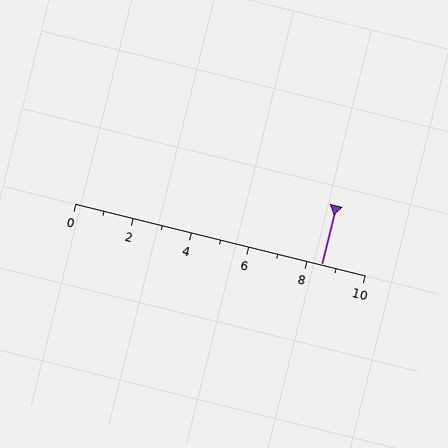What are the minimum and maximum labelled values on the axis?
The axis runs from 0 to 10.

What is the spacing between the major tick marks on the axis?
The major ticks are spaced 2 apart.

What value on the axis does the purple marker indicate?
The marker indicates approximately 8.5.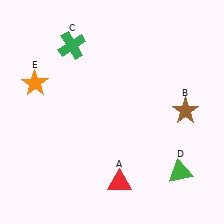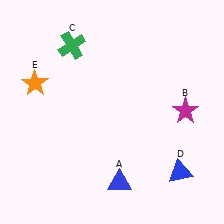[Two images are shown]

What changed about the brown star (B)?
In Image 1, B is brown. In Image 2, it changed to magenta.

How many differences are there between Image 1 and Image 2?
There are 3 differences between the two images.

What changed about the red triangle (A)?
In Image 1, A is red. In Image 2, it changed to blue.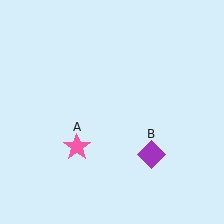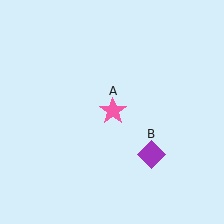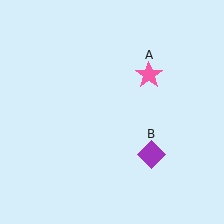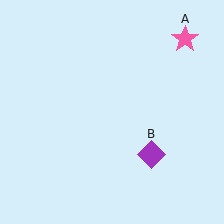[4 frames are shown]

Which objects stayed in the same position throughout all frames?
Purple diamond (object B) remained stationary.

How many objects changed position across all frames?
1 object changed position: pink star (object A).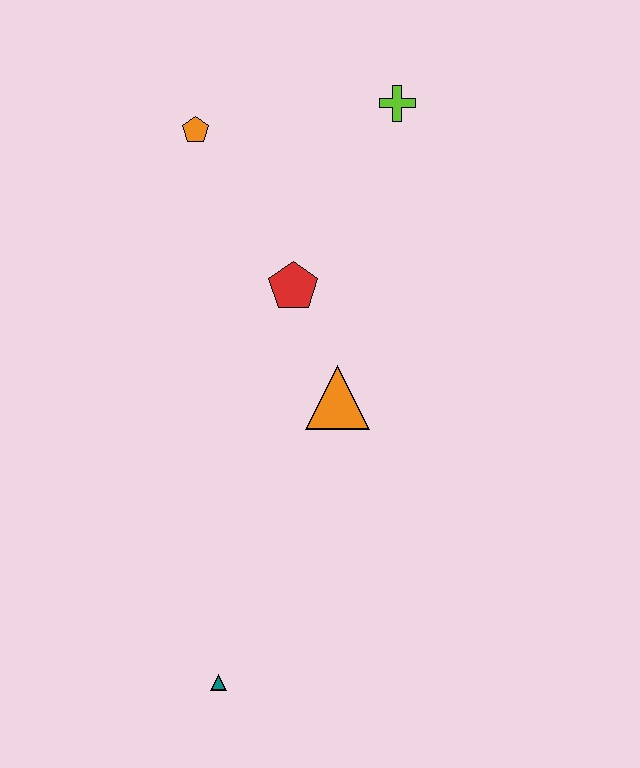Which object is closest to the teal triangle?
The orange triangle is closest to the teal triangle.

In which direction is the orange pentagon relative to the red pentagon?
The orange pentagon is above the red pentagon.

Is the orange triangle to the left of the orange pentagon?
No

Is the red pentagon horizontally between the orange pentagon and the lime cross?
Yes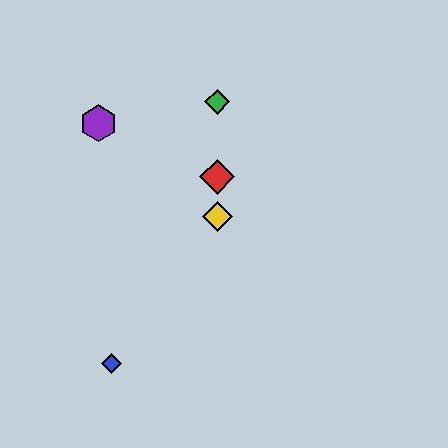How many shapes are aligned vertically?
3 shapes (the red diamond, the green diamond, the yellow diamond) are aligned vertically.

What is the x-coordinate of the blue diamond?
The blue diamond is at x≈111.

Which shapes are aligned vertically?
The red diamond, the green diamond, the yellow diamond are aligned vertically.